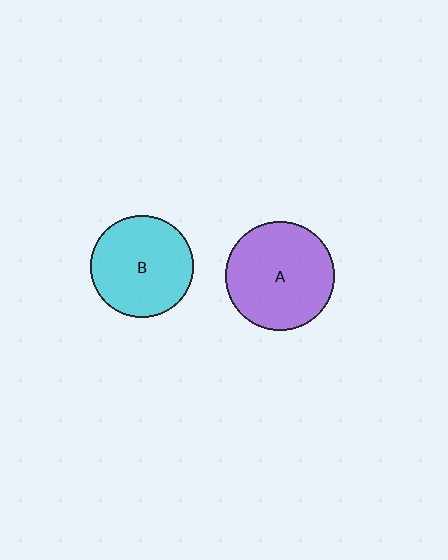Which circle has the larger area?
Circle A (purple).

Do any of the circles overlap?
No, none of the circles overlap.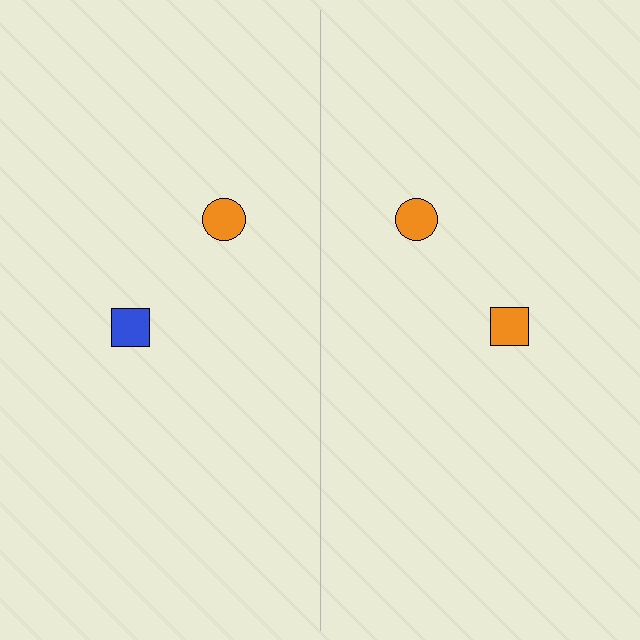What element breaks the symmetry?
The orange square on the right side breaks the symmetry — its mirror counterpart is blue.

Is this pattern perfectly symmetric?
No, the pattern is not perfectly symmetric. The orange square on the right side breaks the symmetry — its mirror counterpart is blue.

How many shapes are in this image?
There are 4 shapes in this image.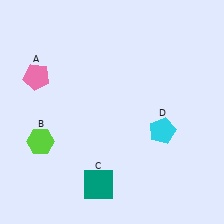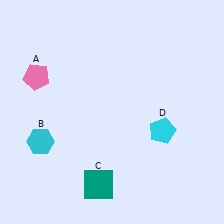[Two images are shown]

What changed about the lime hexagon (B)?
In Image 1, B is lime. In Image 2, it changed to cyan.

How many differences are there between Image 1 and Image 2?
There is 1 difference between the two images.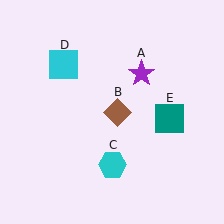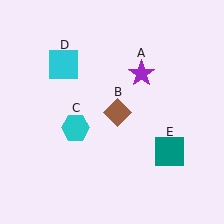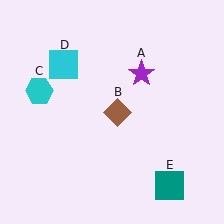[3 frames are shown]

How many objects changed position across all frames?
2 objects changed position: cyan hexagon (object C), teal square (object E).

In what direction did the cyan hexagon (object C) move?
The cyan hexagon (object C) moved up and to the left.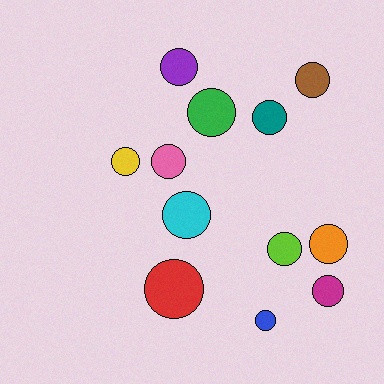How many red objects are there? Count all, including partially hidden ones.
There is 1 red object.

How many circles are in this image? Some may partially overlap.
There are 12 circles.